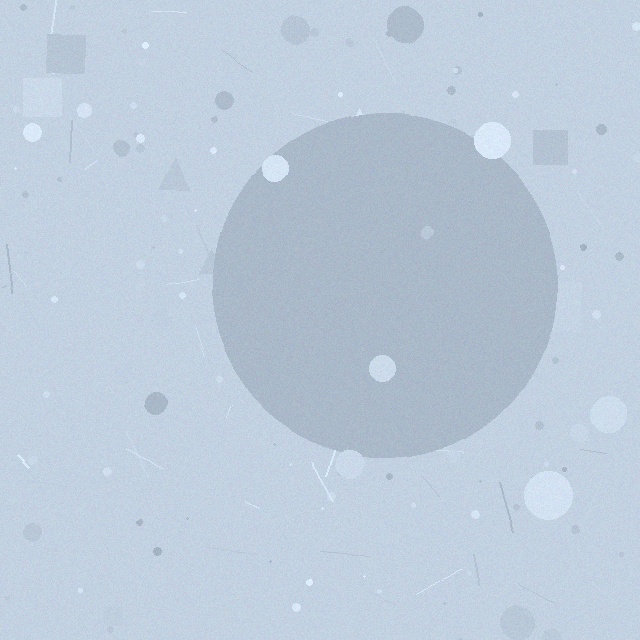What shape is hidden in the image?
A circle is hidden in the image.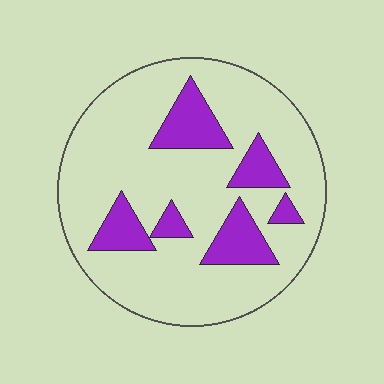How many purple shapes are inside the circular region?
6.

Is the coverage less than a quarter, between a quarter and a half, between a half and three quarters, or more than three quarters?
Less than a quarter.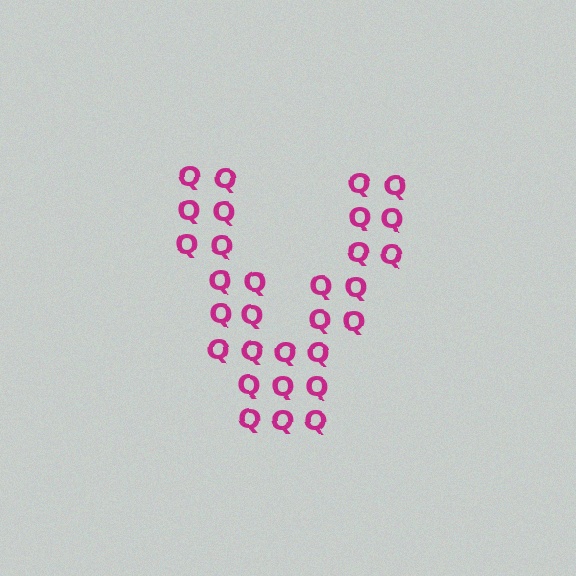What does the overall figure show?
The overall figure shows the letter V.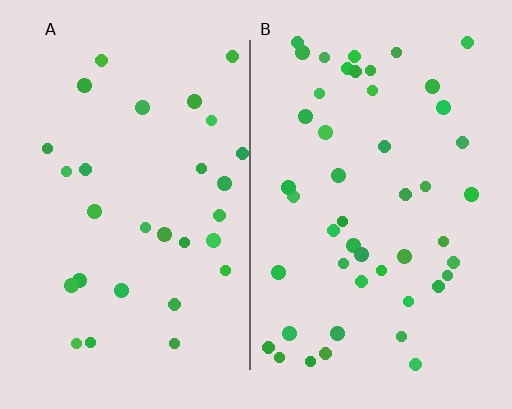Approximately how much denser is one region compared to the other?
Approximately 1.6× — region B over region A.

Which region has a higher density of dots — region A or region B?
B (the right).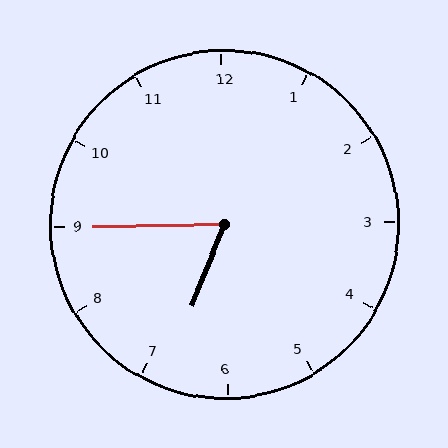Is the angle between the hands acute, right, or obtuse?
It is acute.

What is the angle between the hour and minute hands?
Approximately 68 degrees.